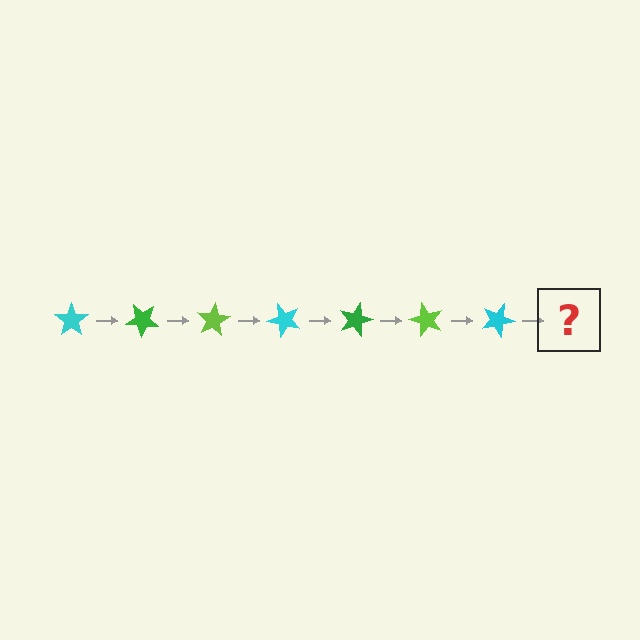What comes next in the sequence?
The next element should be a green star, rotated 280 degrees from the start.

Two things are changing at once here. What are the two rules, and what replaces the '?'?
The two rules are that it rotates 40 degrees each step and the color cycles through cyan, green, and lime. The '?' should be a green star, rotated 280 degrees from the start.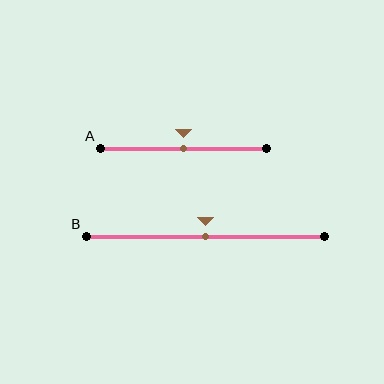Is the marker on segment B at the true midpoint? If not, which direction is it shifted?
Yes, the marker on segment B is at the true midpoint.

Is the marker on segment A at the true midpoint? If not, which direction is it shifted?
Yes, the marker on segment A is at the true midpoint.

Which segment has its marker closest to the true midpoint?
Segment A has its marker closest to the true midpoint.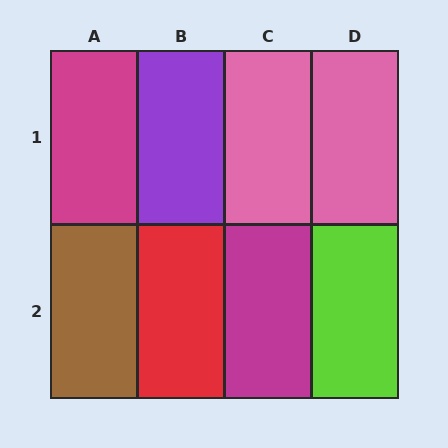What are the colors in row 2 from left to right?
Brown, red, magenta, lime.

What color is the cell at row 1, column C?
Pink.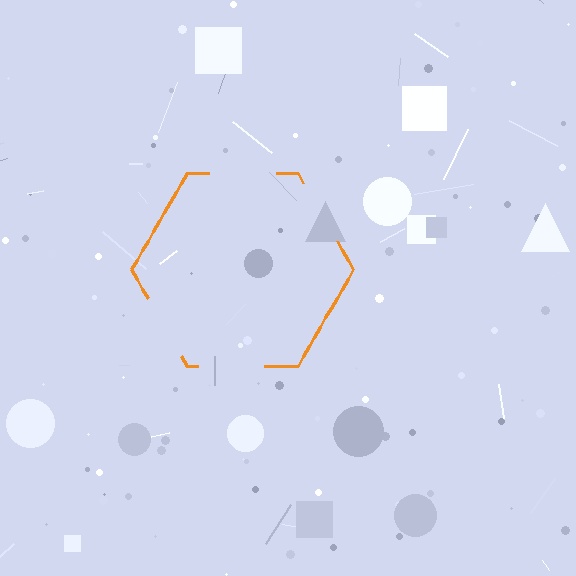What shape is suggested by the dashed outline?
The dashed outline suggests a hexagon.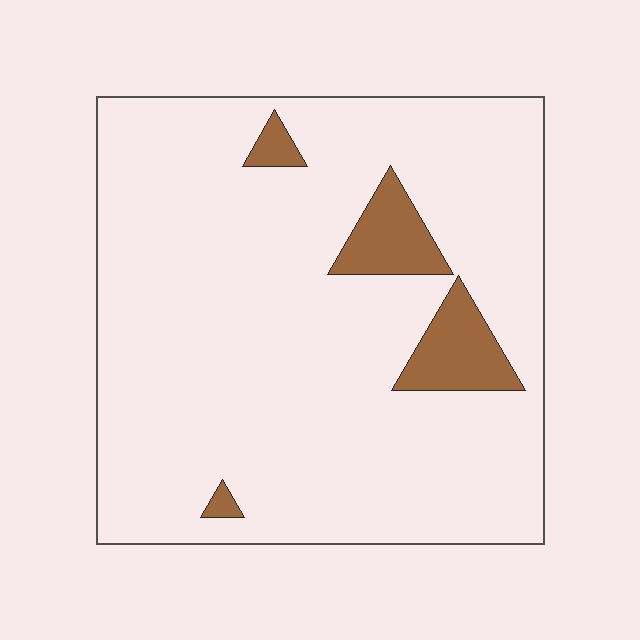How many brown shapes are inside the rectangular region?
4.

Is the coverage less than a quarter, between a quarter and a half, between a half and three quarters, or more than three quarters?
Less than a quarter.